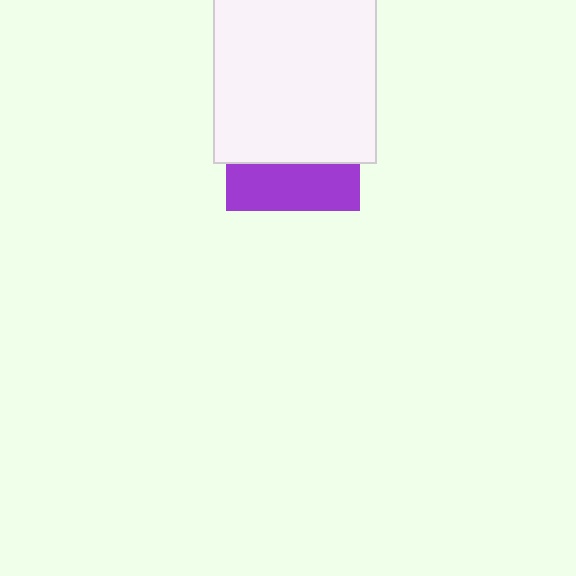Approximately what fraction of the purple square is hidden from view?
Roughly 64% of the purple square is hidden behind the white rectangle.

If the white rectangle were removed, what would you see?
You would see the complete purple square.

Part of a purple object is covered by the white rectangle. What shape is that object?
It is a square.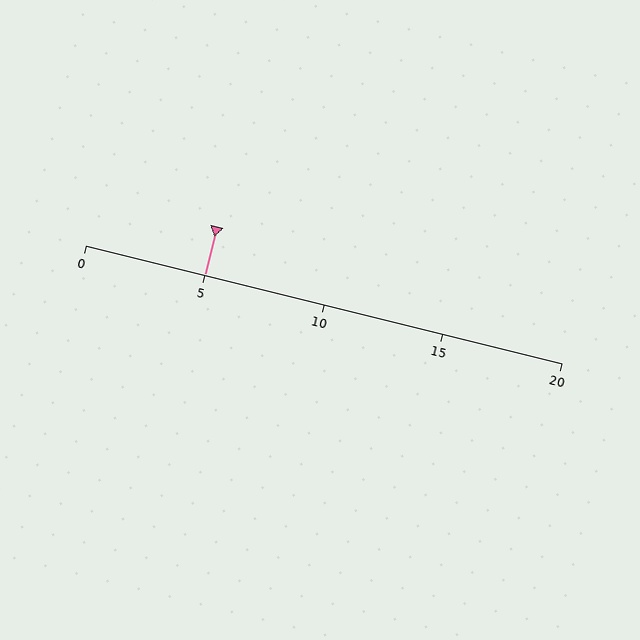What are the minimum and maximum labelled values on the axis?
The axis runs from 0 to 20.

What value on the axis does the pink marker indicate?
The marker indicates approximately 5.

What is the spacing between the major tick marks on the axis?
The major ticks are spaced 5 apart.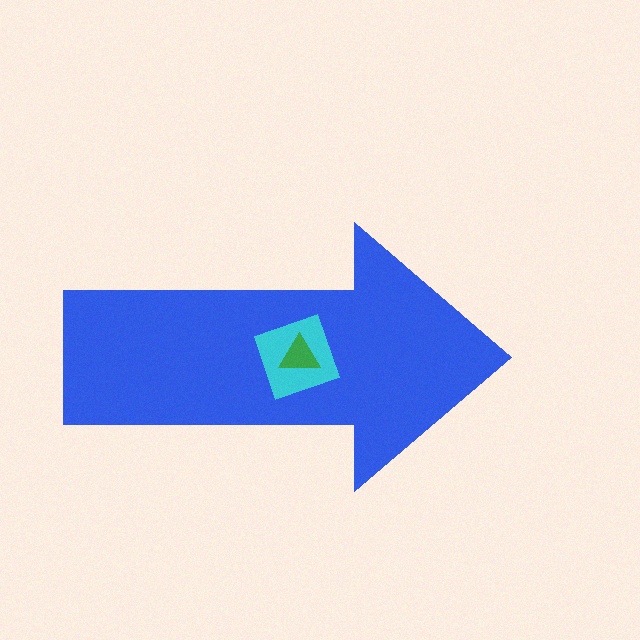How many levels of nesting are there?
3.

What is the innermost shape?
The green triangle.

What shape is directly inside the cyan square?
The green triangle.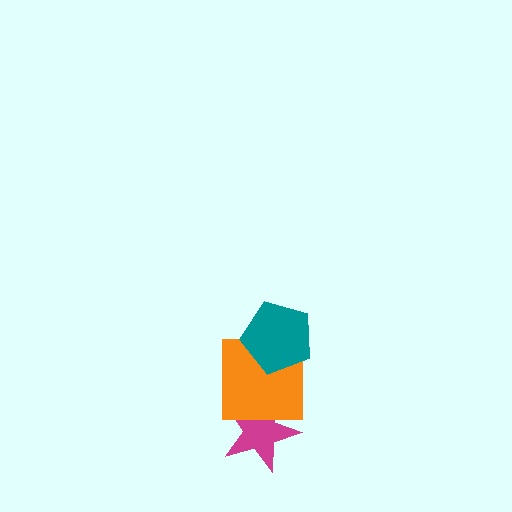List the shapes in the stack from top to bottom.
From top to bottom: the teal pentagon, the orange square, the magenta star.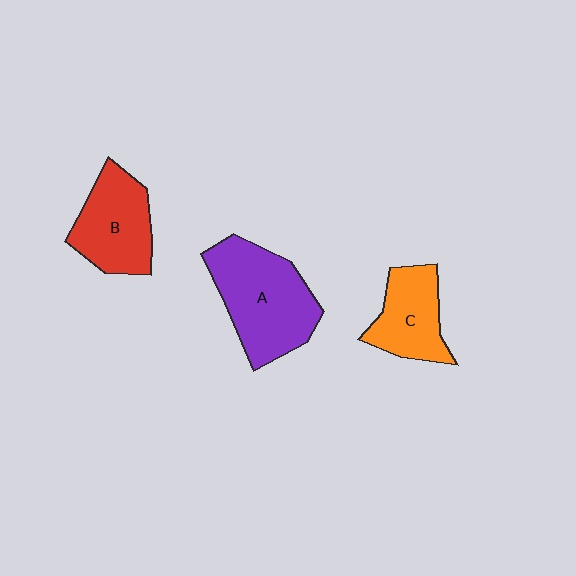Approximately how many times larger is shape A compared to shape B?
Approximately 1.4 times.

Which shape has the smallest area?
Shape C (orange).